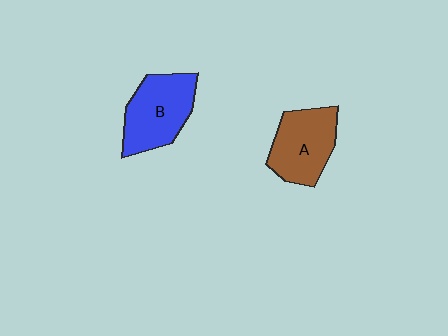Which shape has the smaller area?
Shape A (brown).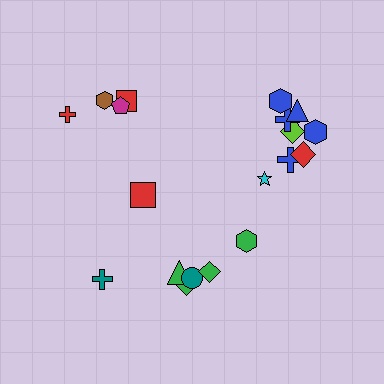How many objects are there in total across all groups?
There are 19 objects.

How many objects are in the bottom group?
There are 6 objects.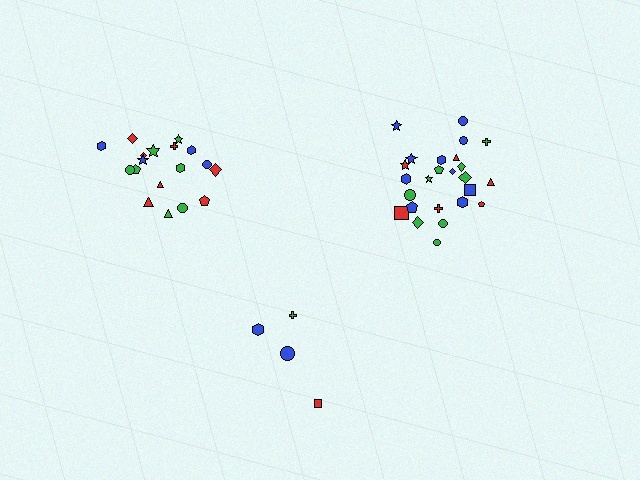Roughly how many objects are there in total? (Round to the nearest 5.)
Roughly 45 objects in total.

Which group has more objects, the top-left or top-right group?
The top-right group.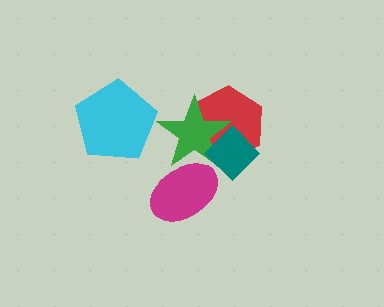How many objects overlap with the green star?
3 objects overlap with the green star.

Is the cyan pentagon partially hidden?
No, no other shape covers it.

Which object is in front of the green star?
The teal diamond is in front of the green star.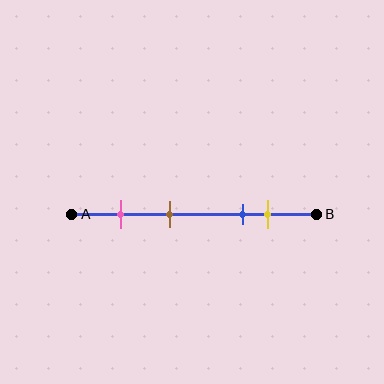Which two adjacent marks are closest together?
The blue and yellow marks are the closest adjacent pair.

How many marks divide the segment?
There are 4 marks dividing the segment.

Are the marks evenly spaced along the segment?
No, the marks are not evenly spaced.